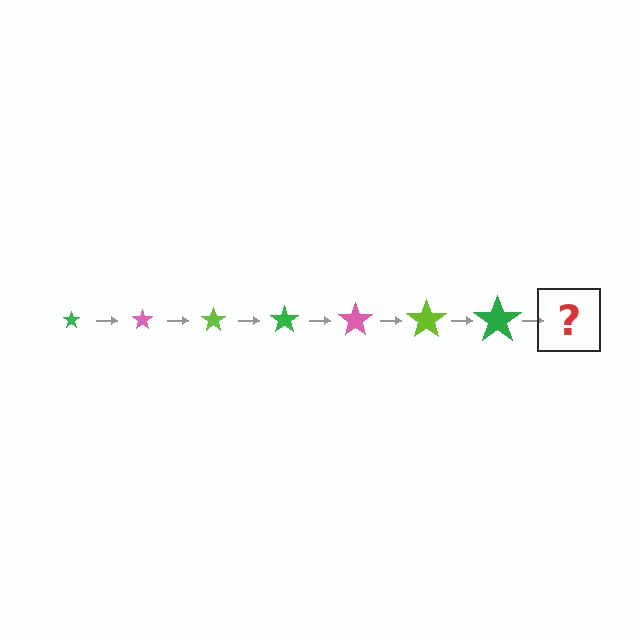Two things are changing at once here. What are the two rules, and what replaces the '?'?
The two rules are that the star grows larger each step and the color cycles through green, pink, and lime. The '?' should be a pink star, larger than the previous one.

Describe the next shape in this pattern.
It should be a pink star, larger than the previous one.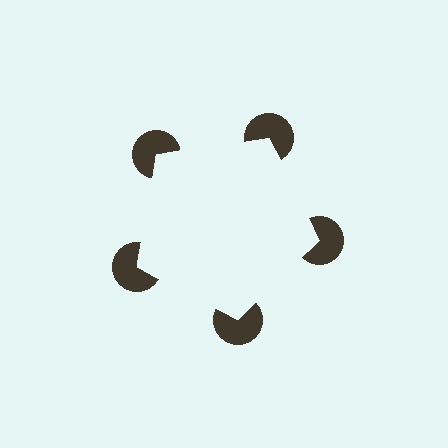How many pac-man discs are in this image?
There are 5 — one at each vertex of the illusory pentagon.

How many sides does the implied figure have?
5 sides.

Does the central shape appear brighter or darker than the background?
It typically appears slightly brighter than the background, even though no actual brightness change is drawn.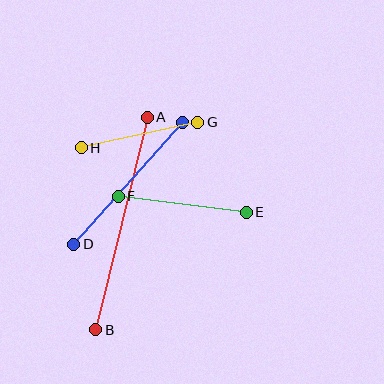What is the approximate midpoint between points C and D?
The midpoint is at approximately (128, 184) pixels.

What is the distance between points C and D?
The distance is approximately 163 pixels.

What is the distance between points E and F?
The distance is approximately 129 pixels.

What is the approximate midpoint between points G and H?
The midpoint is at approximately (140, 135) pixels.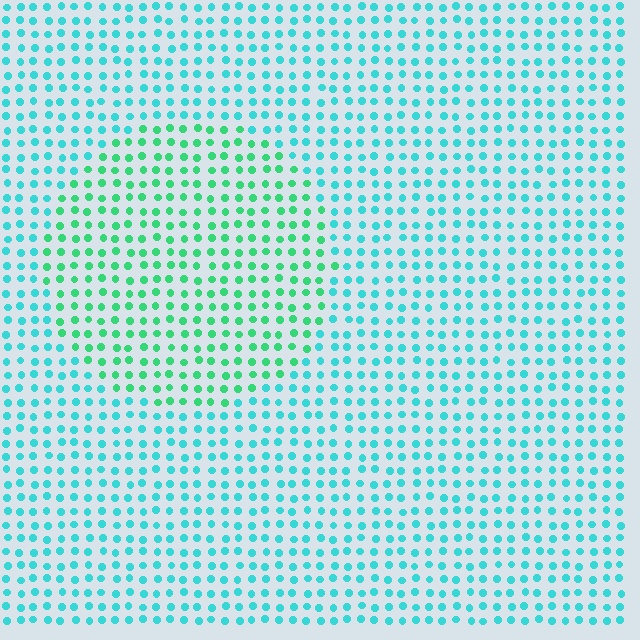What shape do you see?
I see a circle.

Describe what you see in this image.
The image is filled with small cyan elements in a uniform arrangement. A circle-shaped region is visible where the elements are tinted to a slightly different hue, forming a subtle color boundary.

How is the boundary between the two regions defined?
The boundary is defined purely by a slight shift in hue (about 35 degrees). Spacing, size, and orientation are identical on both sides.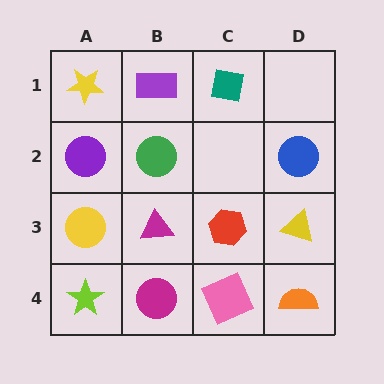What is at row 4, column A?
A lime star.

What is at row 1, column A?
A yellow star.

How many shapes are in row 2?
3 shapes.